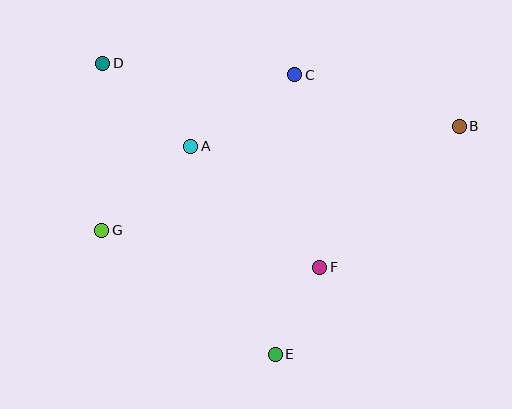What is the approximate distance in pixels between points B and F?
The distance between B and F is approximately 198 pixels.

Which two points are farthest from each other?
Points B and G are farthest from each other.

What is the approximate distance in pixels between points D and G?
The distance between D and G is approximately 167 pixels.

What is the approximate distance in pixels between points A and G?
The distance between A and G is approximately 123 pixels.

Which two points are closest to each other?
Points E and F are closest to each other.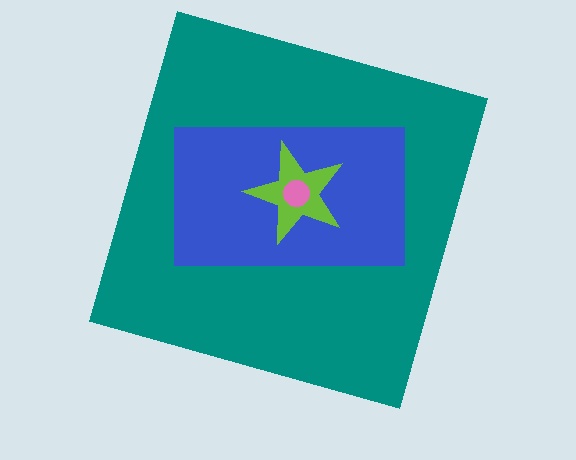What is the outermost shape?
The teal square.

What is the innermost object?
The pink circle.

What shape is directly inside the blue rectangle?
The lime star.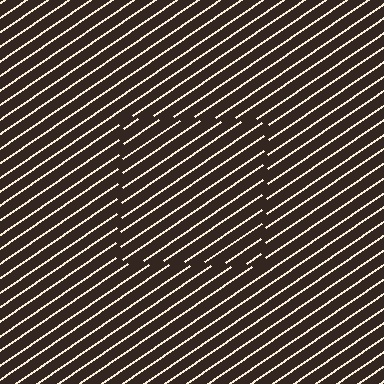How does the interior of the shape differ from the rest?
The interior of the shape contains the same grating, shifted by half a period — the contour is defined by the phase discontinuity where line-ends from the inner and outer gratings abut.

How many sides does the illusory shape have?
4 sides — the line-ends trace a square.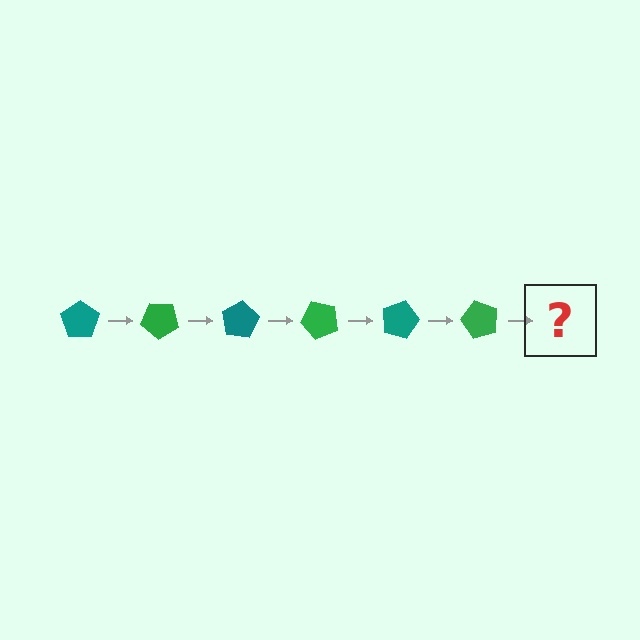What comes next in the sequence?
The next element should be a teal pentagon, rotated 240 degrees from the start.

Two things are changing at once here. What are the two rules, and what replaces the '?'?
The two rules are that it rotates 40 degrees each step and the color cycles through teal and green. The '?' should be a teal pentagon, rotated 240 degrees from the start.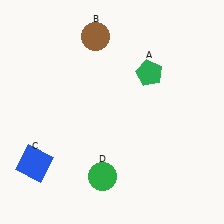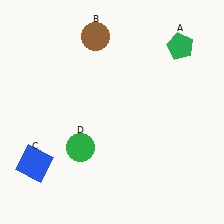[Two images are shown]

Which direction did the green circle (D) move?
The green circle (D) moved up.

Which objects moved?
The objects that moved are: the green pentagon (A), the green circle (D).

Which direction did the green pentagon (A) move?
The green pentagon (A) moved right.